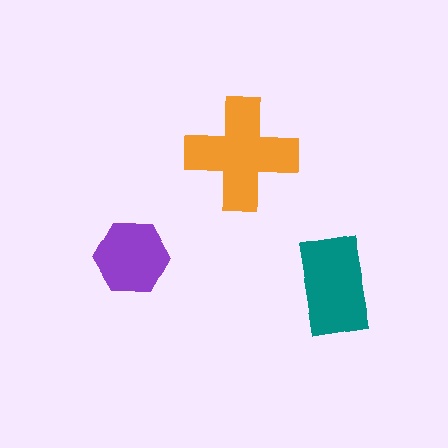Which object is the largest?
The orange cross.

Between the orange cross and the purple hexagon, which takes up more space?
The orange cross.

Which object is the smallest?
The purple hexagon.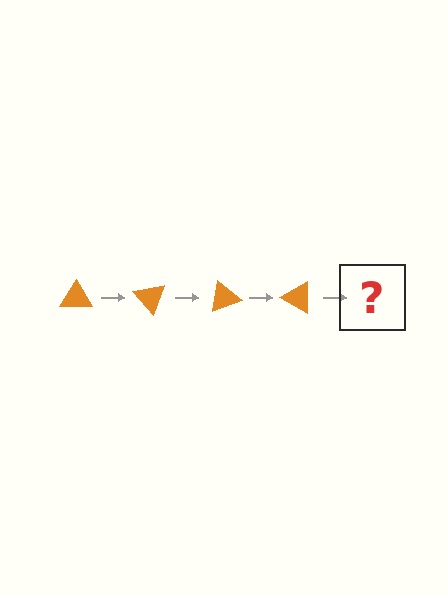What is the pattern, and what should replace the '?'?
The pattern is that the triangle rotates 50 degrees each step. The '?' should be an orange triangle rotated 200 degrees.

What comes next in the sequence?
The next element should be an orange triangle rotated 200 degrees.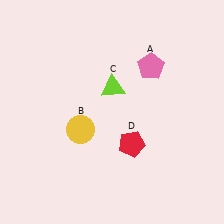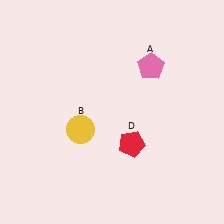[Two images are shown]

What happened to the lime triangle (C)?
The lime triangle (C) was removed in Image 2. It was in the top-right area of Image 1.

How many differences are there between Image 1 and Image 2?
There is 1 difference between the two images.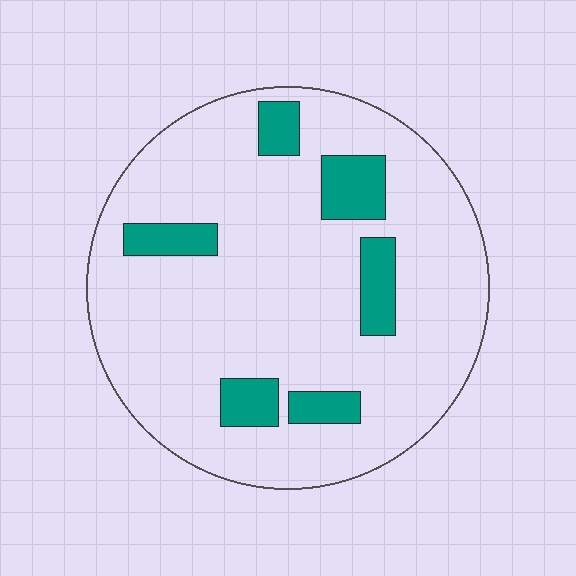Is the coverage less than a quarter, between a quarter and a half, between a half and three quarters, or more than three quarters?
Less than a quarter.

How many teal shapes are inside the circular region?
6.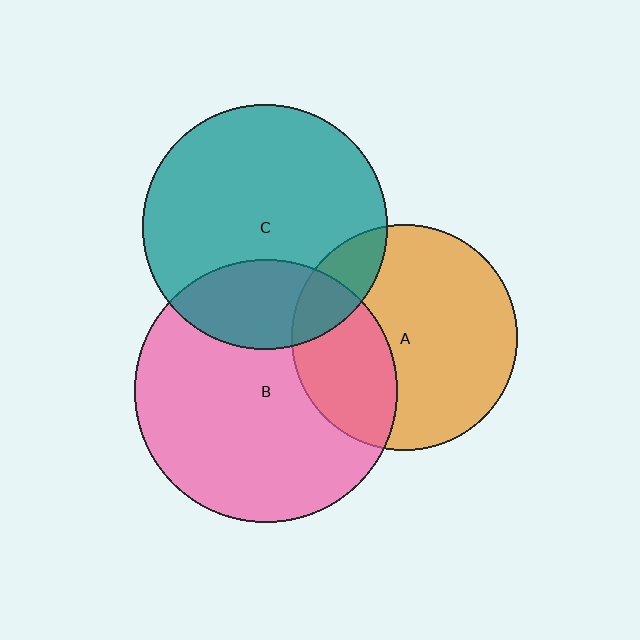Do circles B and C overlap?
Yes.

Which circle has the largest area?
Circle B (pink).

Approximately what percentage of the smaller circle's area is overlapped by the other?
Approximately 25%.